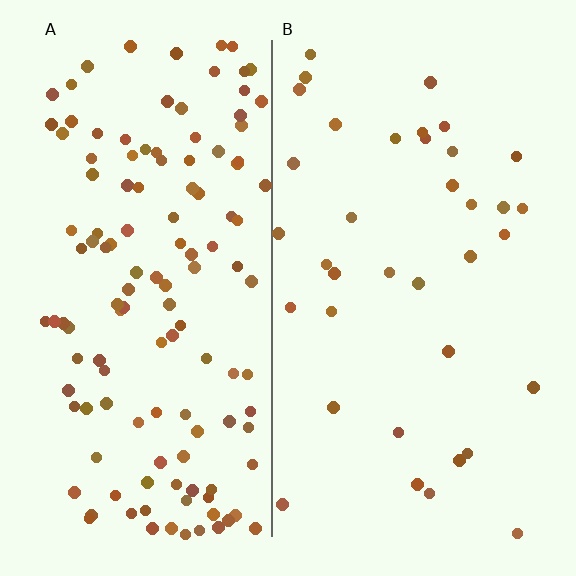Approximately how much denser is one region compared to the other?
Approximately 3.5× — region A over region B.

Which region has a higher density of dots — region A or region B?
A (the left).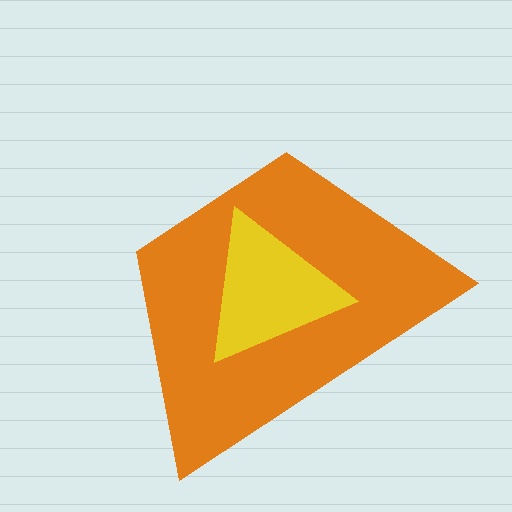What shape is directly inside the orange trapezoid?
The yellow triangle.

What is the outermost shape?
The orange trapezoid.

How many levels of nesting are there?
2.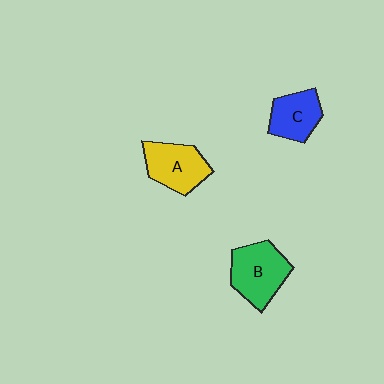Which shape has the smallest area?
Shape C (blue).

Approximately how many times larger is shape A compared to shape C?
Approximately 1.2 times.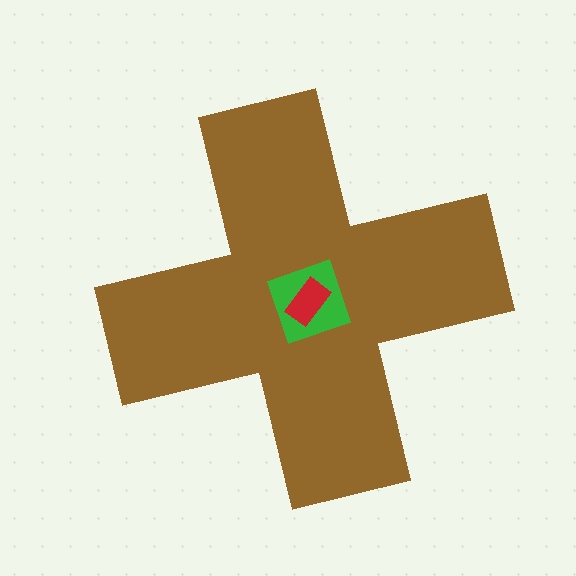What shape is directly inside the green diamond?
The red rectangle.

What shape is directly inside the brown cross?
The green diamond.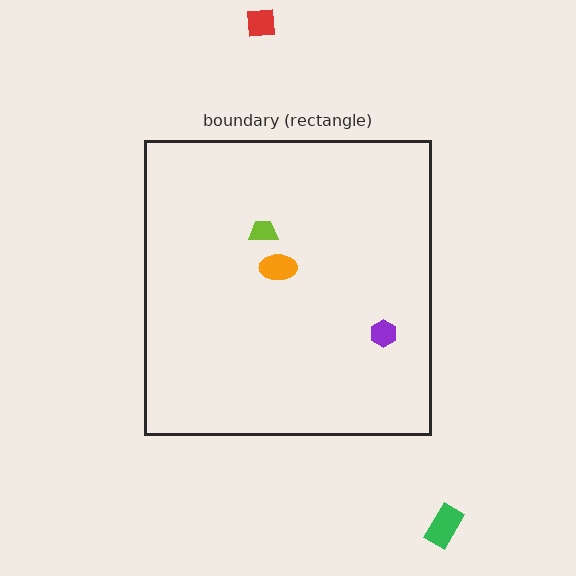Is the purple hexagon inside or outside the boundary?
Inside.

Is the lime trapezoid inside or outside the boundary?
Inside.